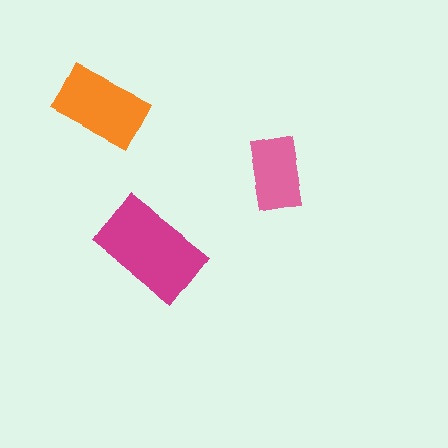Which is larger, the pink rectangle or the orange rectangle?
The orange one.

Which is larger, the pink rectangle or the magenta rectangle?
The magenta one.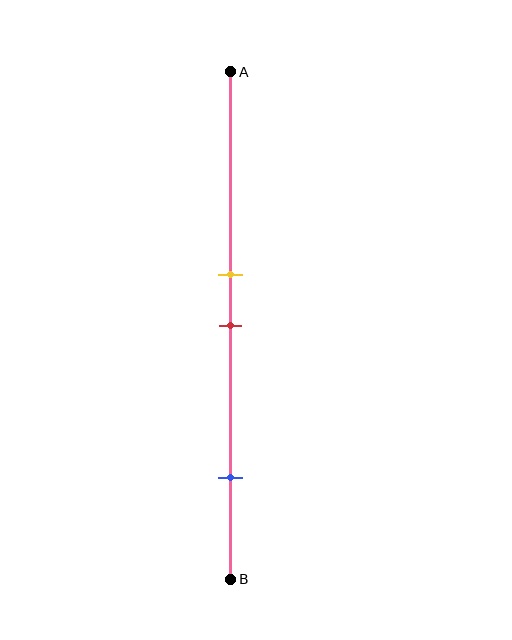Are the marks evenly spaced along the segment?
No, the marks are not evenly spaced.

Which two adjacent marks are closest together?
The yellow and red marks are the closest adjacent pair.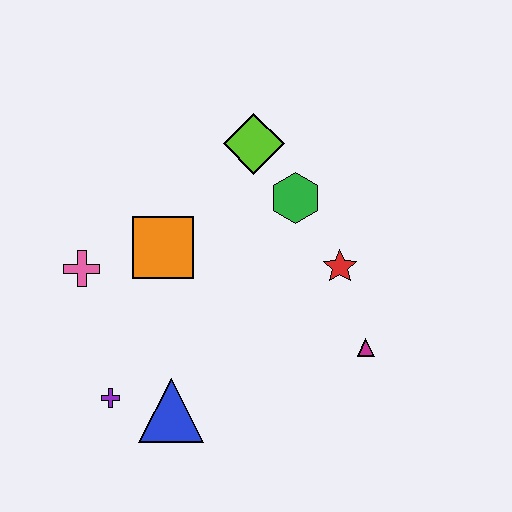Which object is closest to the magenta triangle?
The red star is closest to the magenta triangle.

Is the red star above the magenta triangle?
Yes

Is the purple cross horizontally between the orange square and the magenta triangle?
No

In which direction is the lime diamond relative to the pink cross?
The lime diamond is to the right of the pink cross.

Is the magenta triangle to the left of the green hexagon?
No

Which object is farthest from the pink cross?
The magenta triangle is farthest from the pink cross.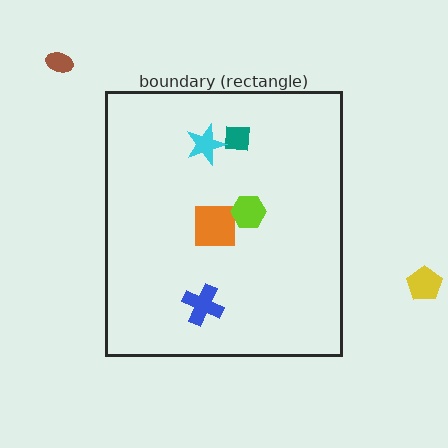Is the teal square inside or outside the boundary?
Inside.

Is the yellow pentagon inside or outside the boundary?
Outside.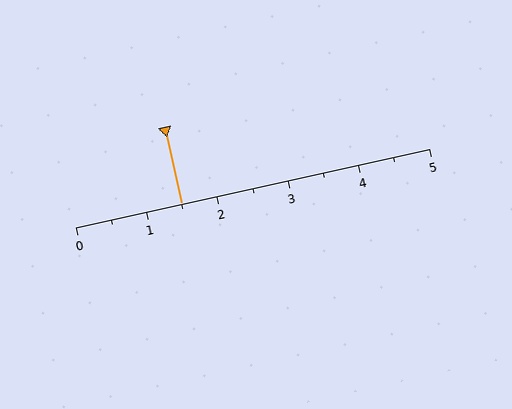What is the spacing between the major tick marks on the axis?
The major ticks are spaced 1 apart.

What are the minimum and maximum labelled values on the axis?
The axis runs from 0 to 5.